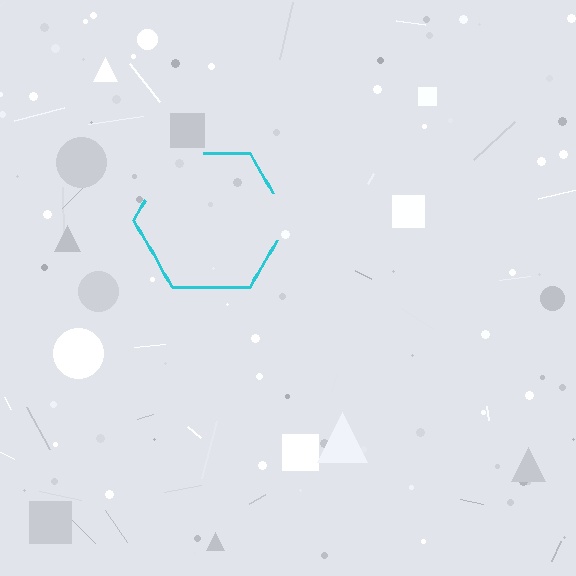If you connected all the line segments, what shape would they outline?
They would outline a hexagon.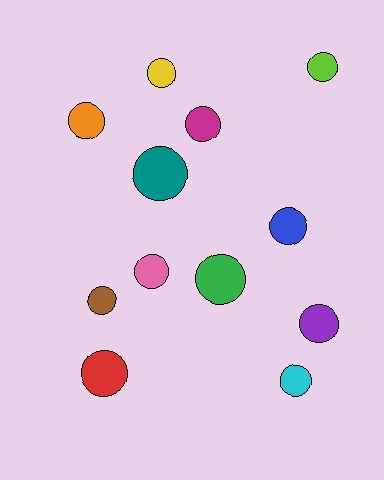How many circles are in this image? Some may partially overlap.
There are 12 circles.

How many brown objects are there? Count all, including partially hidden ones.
There is 1 brown object.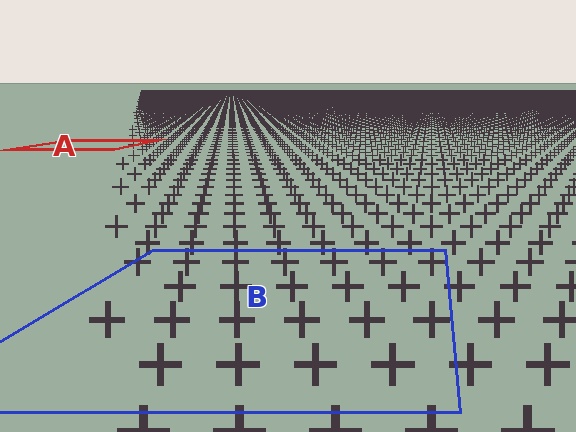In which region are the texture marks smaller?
The texture marks are smaller in region A, because it is farther away.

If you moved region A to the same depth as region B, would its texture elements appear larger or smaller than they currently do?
They would appear larger. At a closer depth, the same texture elements are projected at a bigger on-screen size.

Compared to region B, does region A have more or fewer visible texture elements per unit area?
Region A has more texture elements per unit area — they are packed more densely because it is farther away.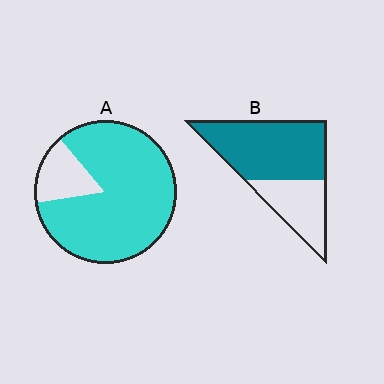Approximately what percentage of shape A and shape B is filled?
A is approximately 85% and B is approximately 65%.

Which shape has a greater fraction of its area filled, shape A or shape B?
Shape A.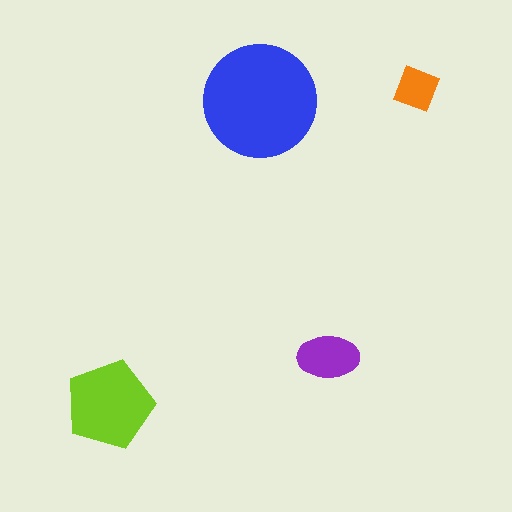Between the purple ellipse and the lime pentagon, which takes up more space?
The lime pentagon.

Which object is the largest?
The blue circle.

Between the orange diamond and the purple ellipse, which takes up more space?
The purple ellipse.